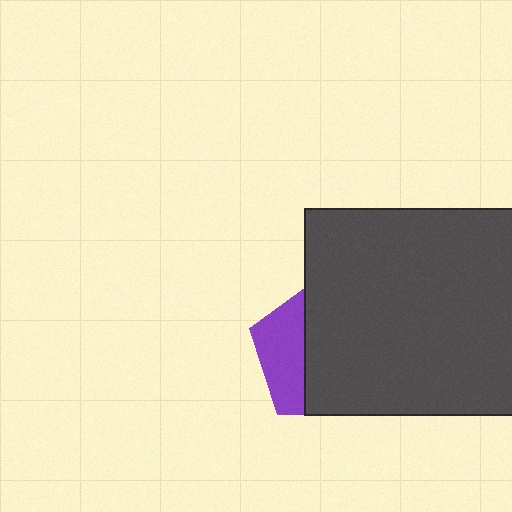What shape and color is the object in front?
The object in front is a dark gray rectangle.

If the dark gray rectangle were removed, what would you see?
You would see the complete purple pentagon.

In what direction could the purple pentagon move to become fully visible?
The purple pentagon could move left. That would shift it out from behind the dark gray rectangle entirely.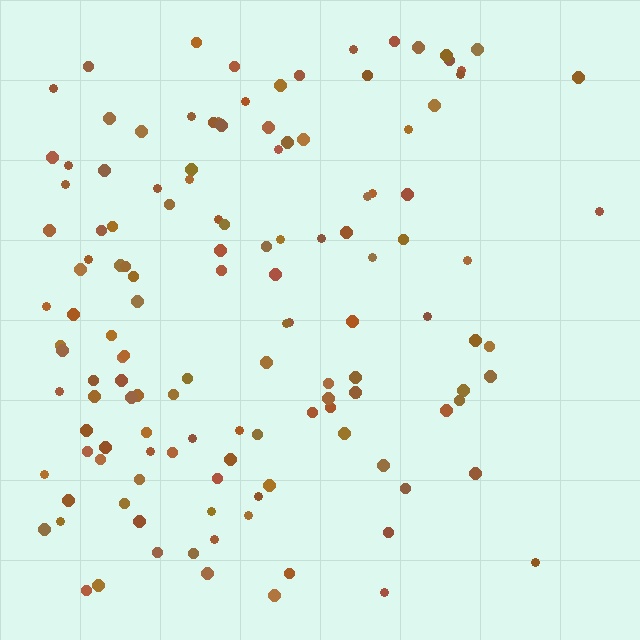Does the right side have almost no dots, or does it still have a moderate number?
Still a moderate number, just noticeably fewer than the left.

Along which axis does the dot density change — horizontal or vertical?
Horizontal.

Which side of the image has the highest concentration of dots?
The left.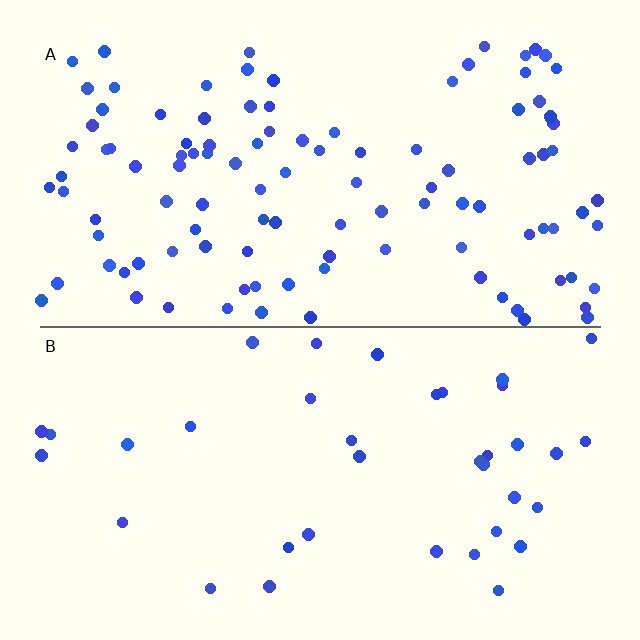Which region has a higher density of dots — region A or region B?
A (the top).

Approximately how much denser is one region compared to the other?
Approximately 2.9× — region A over region B.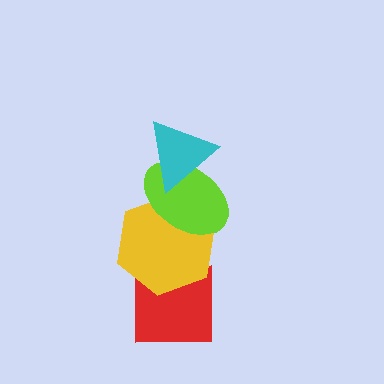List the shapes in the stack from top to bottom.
From top to bottom: the cyan triangle, the lime ellipse, the yellow hexagon, the red square.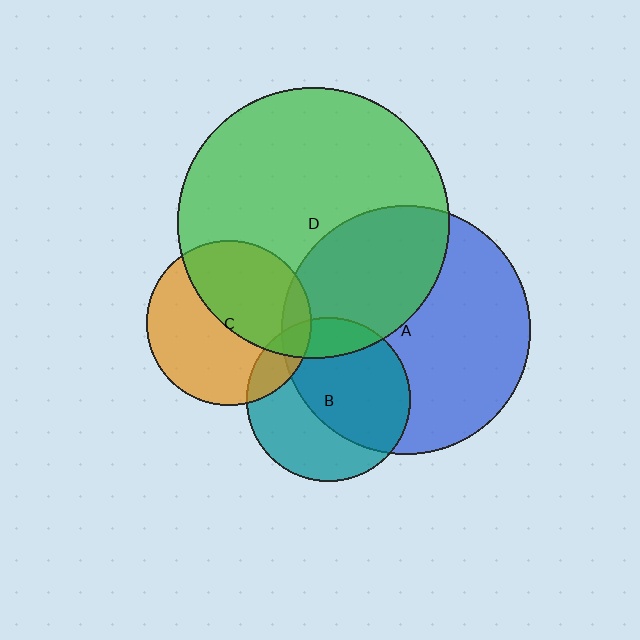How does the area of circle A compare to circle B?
Approximately 2.3 times.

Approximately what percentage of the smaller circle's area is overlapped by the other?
Approximately 35%.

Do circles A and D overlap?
Yes.